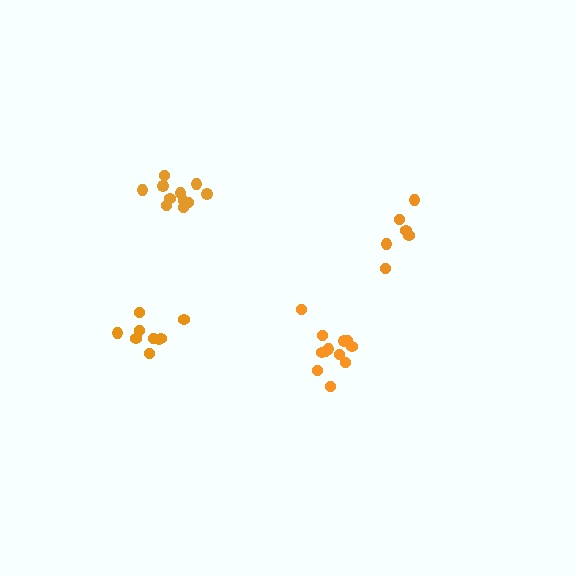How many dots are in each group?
Group 1: 11 dots, Group 2: 9 dots, Group 3: 12 dots, Group 4: 6 dots (38 total).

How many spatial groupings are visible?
There are 4 spatial groupings.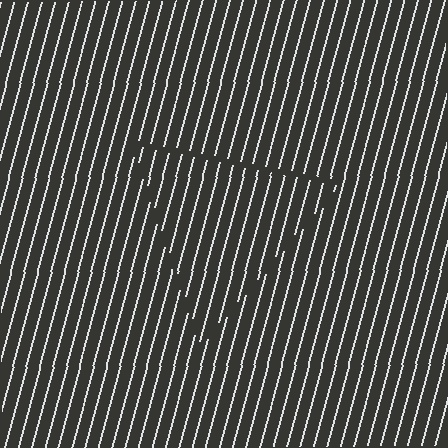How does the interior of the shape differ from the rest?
The interior of the shape contains the same grating, shifted by half a period — the contour is defined by the phase discontinuity where line-ends from the inner and outer gratings abut.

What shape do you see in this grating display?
An illusory triangle. The interior of the shape contains the same grating, shifted by half a period — the contour is defined by the phase discontinuity where line-ends from the inner and outer gratings abut.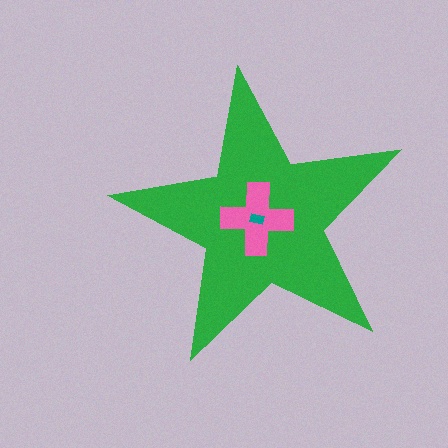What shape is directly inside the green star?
The pink cross.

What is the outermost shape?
The green star.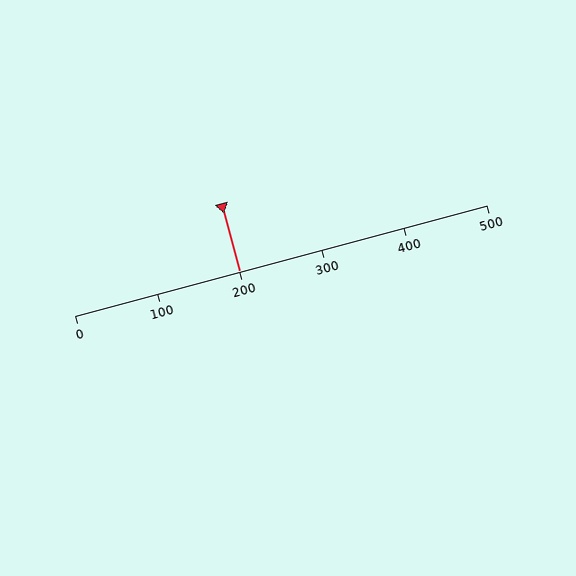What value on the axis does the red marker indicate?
The marker indicates approximately 200.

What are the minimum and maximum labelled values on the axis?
The axis runs from 0 to 500.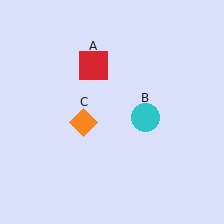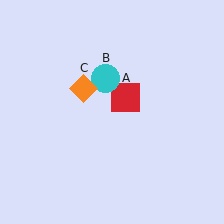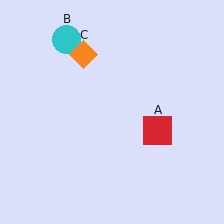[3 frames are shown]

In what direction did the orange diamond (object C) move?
The orange diamond (object C) moved up.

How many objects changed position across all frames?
3 objects changed position: red square (object A), cyan circle (object B), orange diamond (object C).